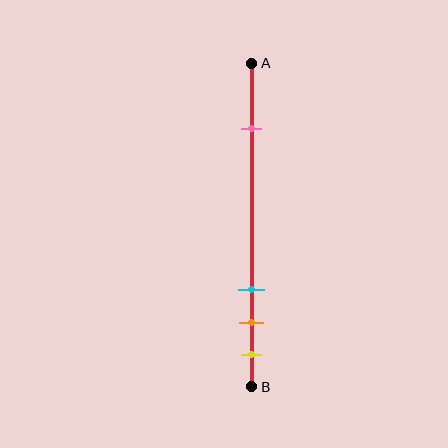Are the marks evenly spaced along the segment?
No, the marks are not evenly spaced.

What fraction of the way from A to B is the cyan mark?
The cyan mark is approximately 70% (0.7) of the way from A to B.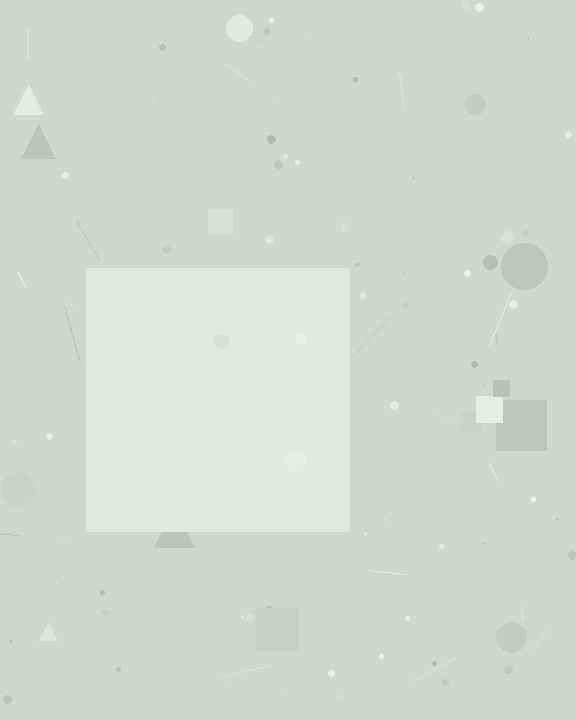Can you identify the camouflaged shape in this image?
The camouflaged shape is a square.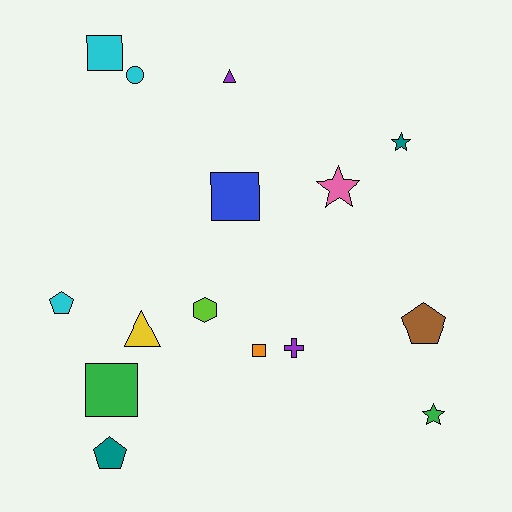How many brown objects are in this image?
There is 1 brown object.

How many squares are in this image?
There are 4 squares.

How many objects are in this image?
There are 15 objects.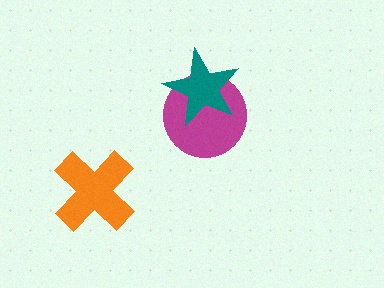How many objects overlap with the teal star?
1 object overlaps with the teal star.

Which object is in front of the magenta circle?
The teal star is in front of the magenta circle.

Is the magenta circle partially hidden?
Yes, it is partially covered by another shape.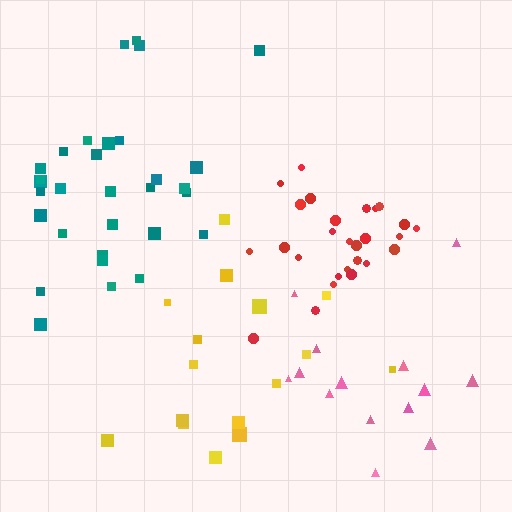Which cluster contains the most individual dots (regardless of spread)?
Teal (31).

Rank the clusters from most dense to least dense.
red, teal, yellow, pink.